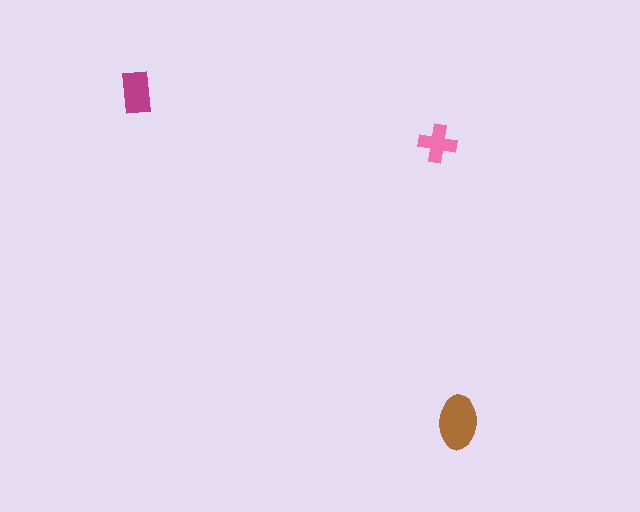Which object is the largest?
The brown ellipse.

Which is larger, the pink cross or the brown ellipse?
The brown ellipse.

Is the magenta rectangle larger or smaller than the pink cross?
Larger.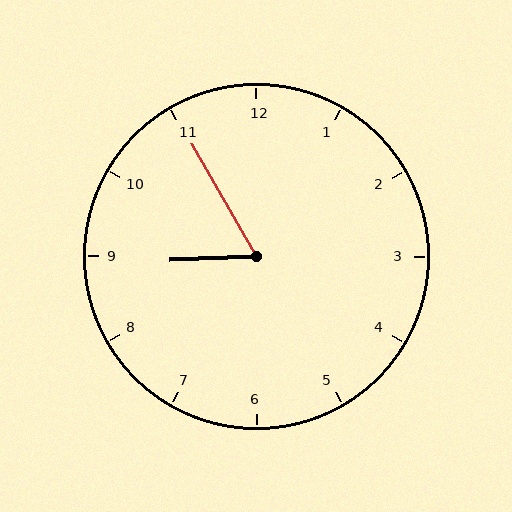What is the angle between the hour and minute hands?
Approximately 62 degrees.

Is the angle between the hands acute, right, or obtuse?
It is acute.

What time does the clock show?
8:55.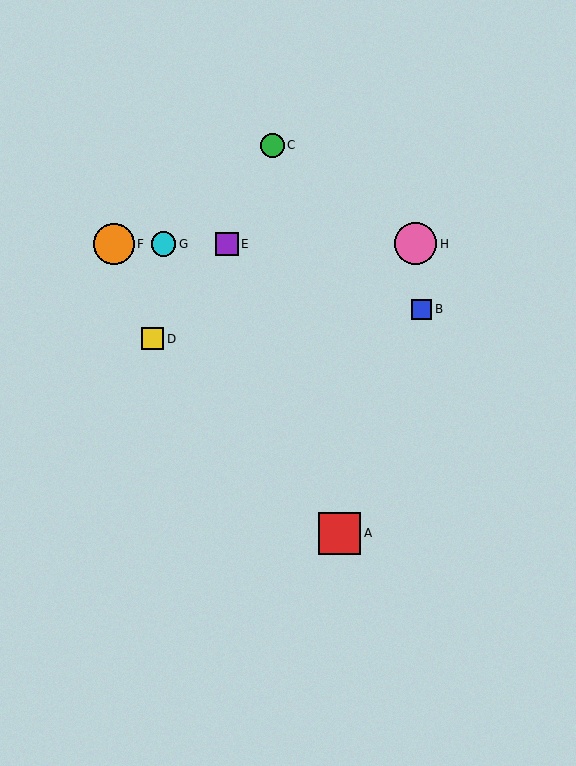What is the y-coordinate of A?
Object A is at y≈533.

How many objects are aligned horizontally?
4 objects (E, F, G, H) are aligned horizontally.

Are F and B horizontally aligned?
No, F is at y≈244 and B is at y≈309.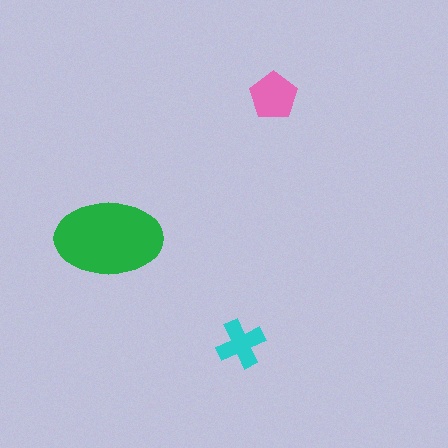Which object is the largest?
The green ellipse.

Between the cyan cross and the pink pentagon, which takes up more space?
The pink pentagon.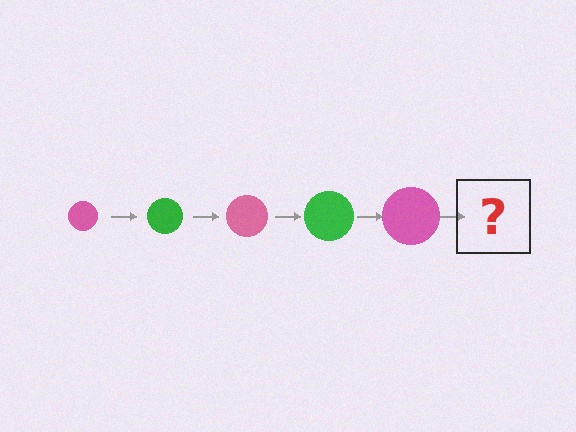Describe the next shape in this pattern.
It should be a green circle, larger than the previous one.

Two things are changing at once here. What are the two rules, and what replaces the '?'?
The two rules are that the circle grows larger each step and the color cycles through pink and green. The '?' should be a green circle, larger than the previous one.